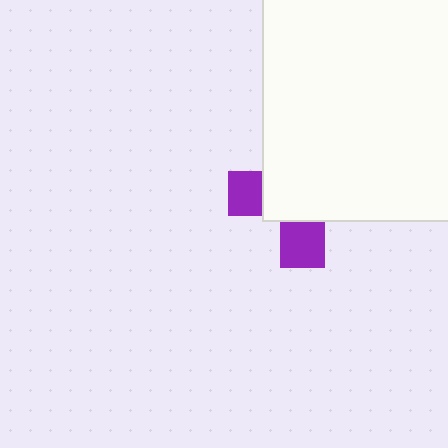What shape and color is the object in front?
The object in front is a white square.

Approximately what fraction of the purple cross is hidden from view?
Roughly 68% of the purple cross is hidden behind the white square.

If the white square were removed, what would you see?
You would see the complete purple cross.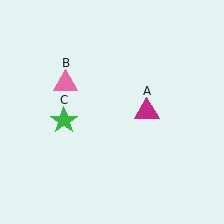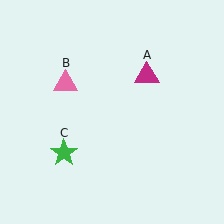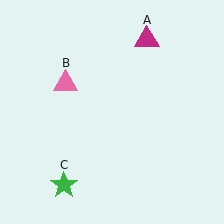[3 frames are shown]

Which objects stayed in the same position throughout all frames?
Pink triangle (object B) remained stationary.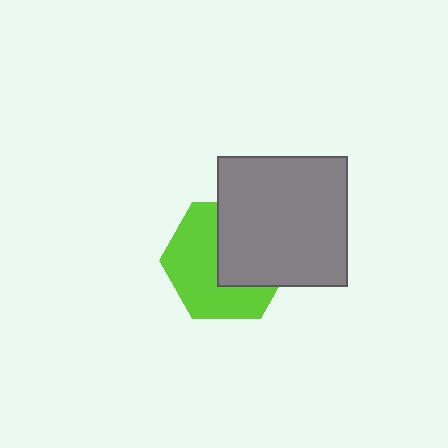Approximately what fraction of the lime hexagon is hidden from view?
Roughly 45% of the lime hexagon is hidden behind the gray square.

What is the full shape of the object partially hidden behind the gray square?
The partially hidden object is a lime hexagon.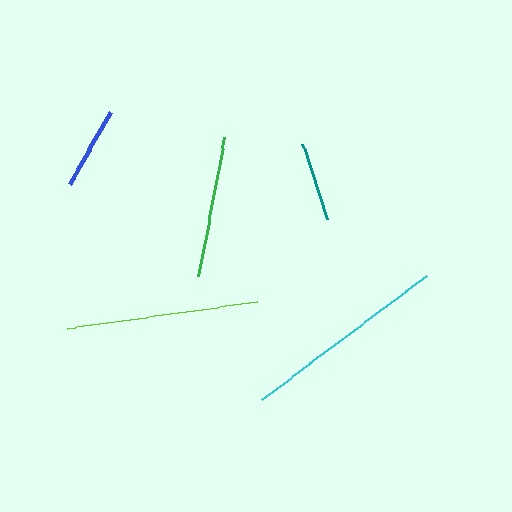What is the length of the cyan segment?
The cyan segment is approximately 207 pixels long.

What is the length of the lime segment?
The lime segment is approximately 191 pixels long.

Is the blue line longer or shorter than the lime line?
The lime line is longer than the blue line.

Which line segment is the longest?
The cyan line is the longest at approximately 207 pixels.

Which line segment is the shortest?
The teal line is the shortest at approximately 79 pixels.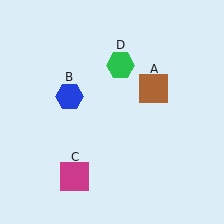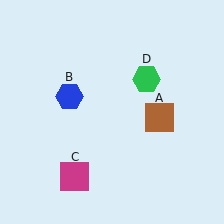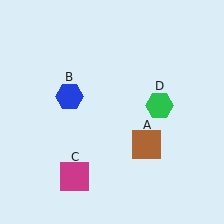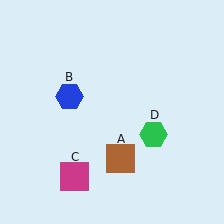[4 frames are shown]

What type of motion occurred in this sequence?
The brown square (object A), green hexagon (object D) rotated clockwise around the center of the scene.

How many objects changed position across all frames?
2 objects changed position: brown square (object A), green hexagon (object D).